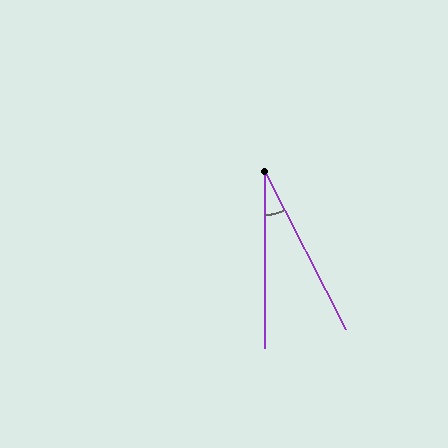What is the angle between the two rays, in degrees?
Approximately 27 degrees.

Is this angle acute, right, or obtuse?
It is acute.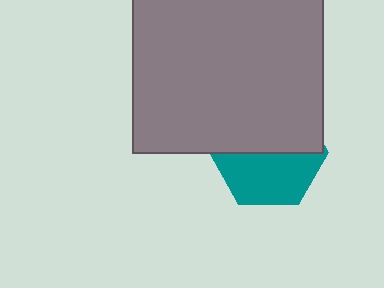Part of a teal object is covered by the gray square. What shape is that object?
It is a hexagon.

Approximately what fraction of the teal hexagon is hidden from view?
Roughly 51% of the teal hexagon is hidden behind the gray square.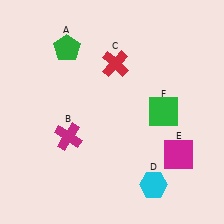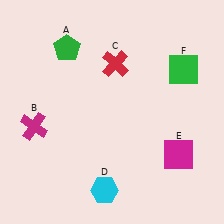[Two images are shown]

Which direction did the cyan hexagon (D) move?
The cyan hexagon (D) moved left.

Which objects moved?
The objects that moved are: the magenta cross (B), the cyan hexagon (D), the green square (F).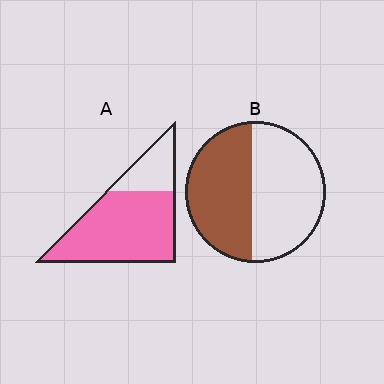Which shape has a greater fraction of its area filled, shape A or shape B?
Shape A.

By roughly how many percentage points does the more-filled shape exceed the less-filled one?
By roughly 30 percentage points (A over B).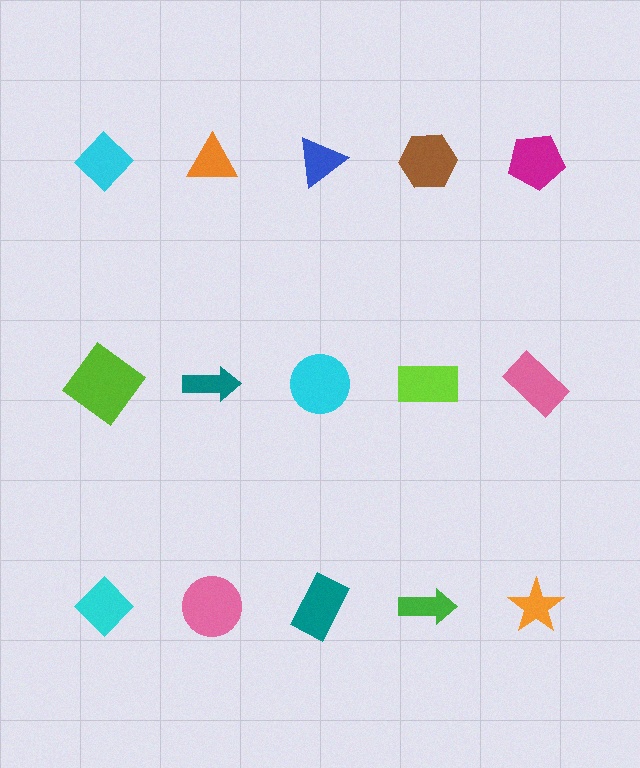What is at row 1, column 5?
A magenta pentagon.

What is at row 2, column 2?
A teal arrow.